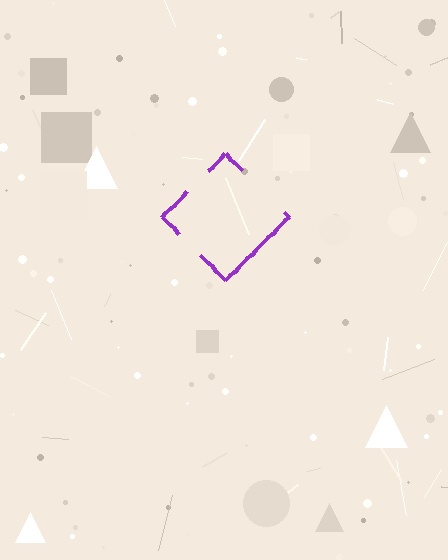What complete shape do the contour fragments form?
The contour fragments form a diamond.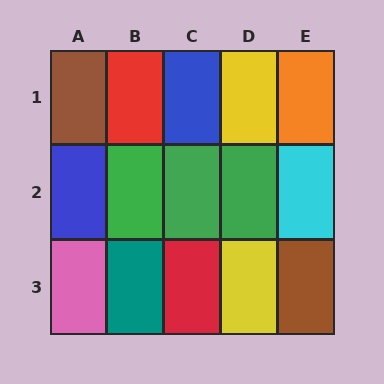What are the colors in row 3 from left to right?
Pink, teal, red, yellow, brown.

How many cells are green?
3 cells are green.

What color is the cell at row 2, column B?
Green.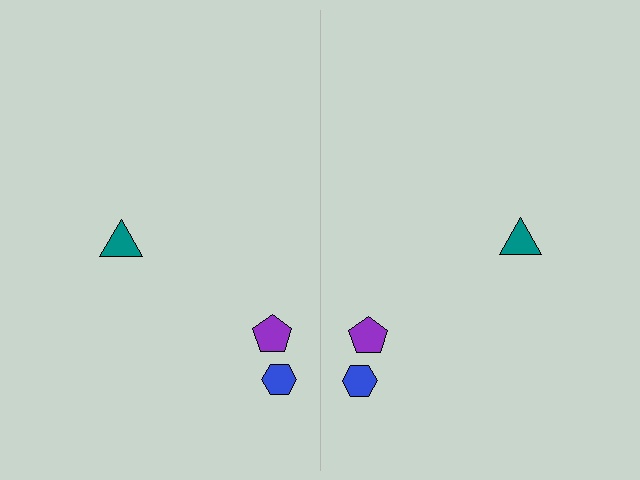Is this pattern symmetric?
Yes, this pattern has bilateral (reflection) symmetry.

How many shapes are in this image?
There are 6 shapes in this image.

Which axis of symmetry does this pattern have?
The pattern has a vertical axis of symmetry running through the center of the image.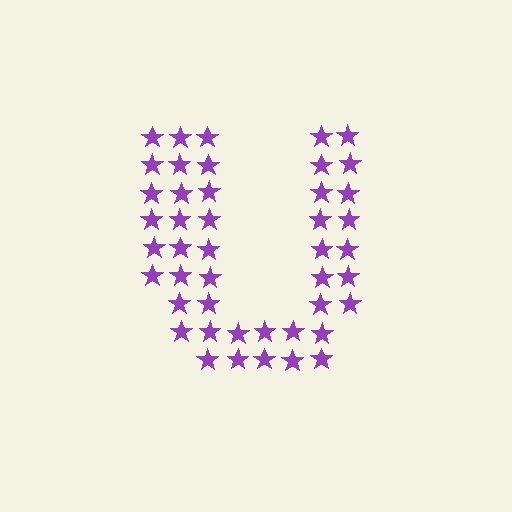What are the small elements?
The small elements are stars.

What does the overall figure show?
The overall figure shows the letter U.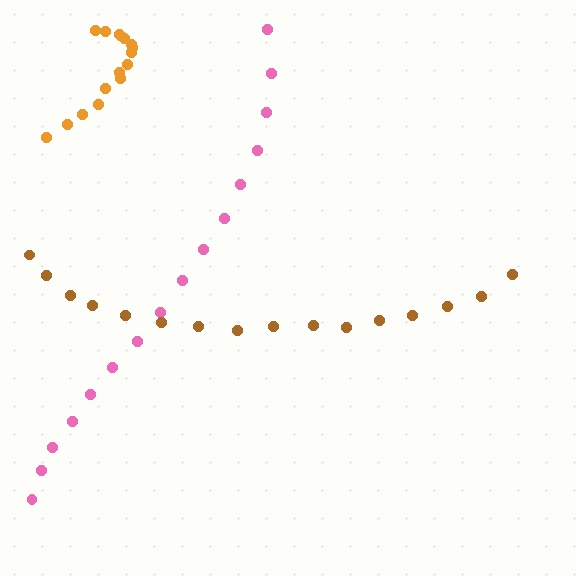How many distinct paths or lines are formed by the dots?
There are 3 distinct paths.